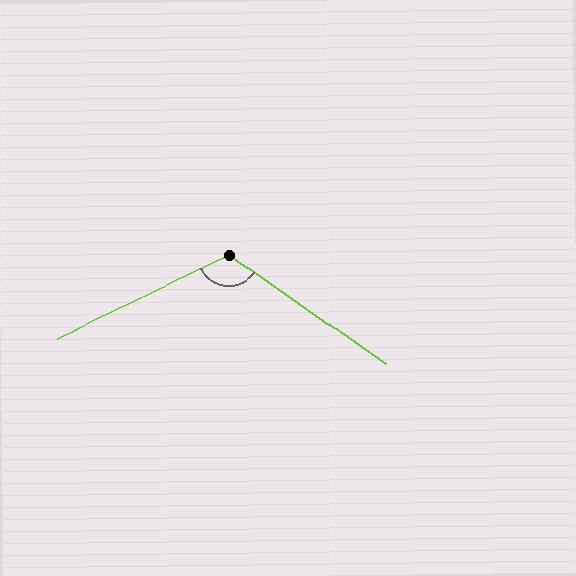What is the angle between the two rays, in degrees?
Approximately 119 degrees.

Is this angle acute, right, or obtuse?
It is obtuse.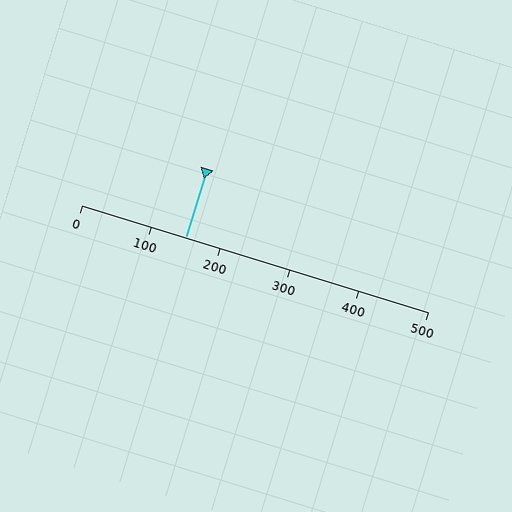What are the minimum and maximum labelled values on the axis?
The axis runs from 0 to 500.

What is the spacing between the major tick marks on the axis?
The major ticks are spaced 100 apart.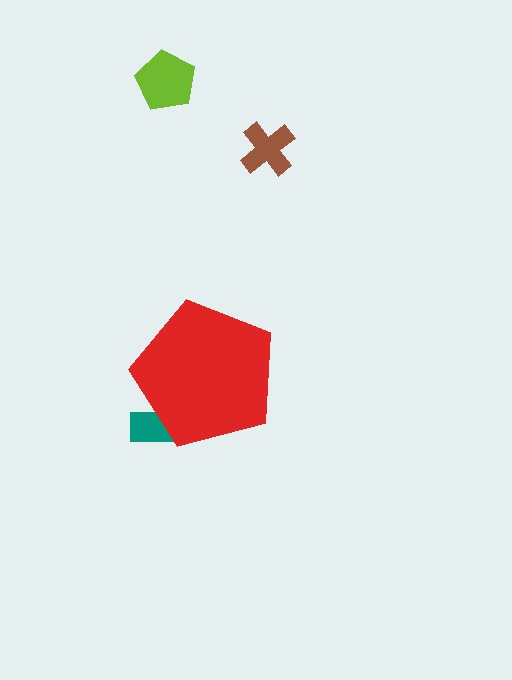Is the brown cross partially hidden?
No, the brown cross is fully visible.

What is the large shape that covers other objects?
A red pentagon.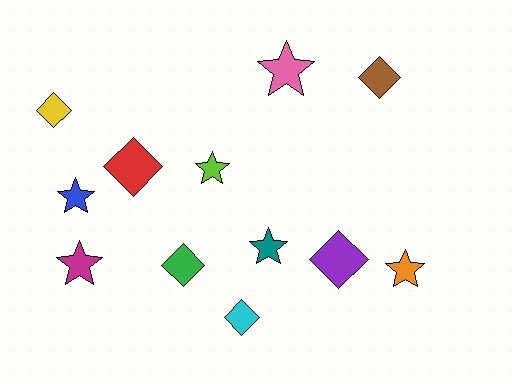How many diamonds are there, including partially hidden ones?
There are 6 diamonds.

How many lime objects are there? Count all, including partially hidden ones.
There is 1 lime object.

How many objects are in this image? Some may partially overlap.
There are 12 objects.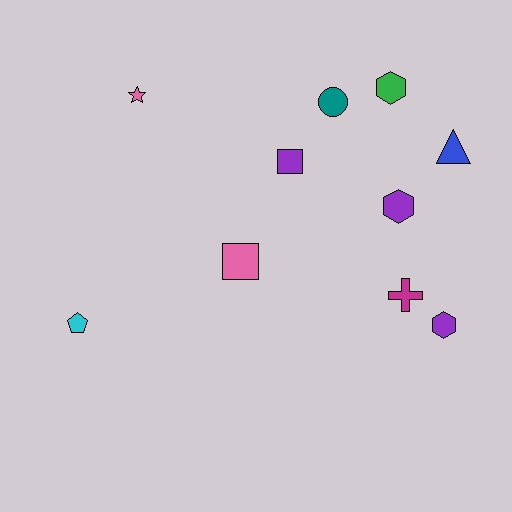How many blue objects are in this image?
There is 1 blue object.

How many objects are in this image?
There are 10 objects.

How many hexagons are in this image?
There are 3 hexagons.